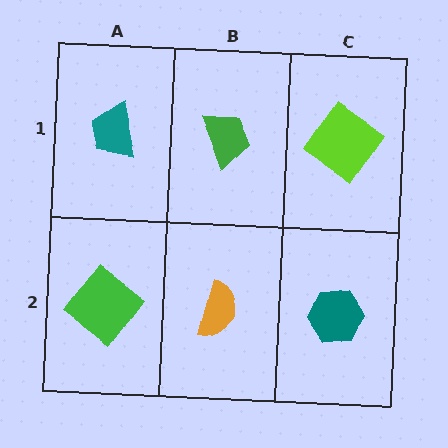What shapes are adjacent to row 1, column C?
A teal hexagon (row 2, column C), a green trapezoid (row 1, column B).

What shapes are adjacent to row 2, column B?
A green trapezoid (row 1, column B), a green diamond (row 2, column A), a teal hexagon (row 2, column C).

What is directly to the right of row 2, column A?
An orange semicircle.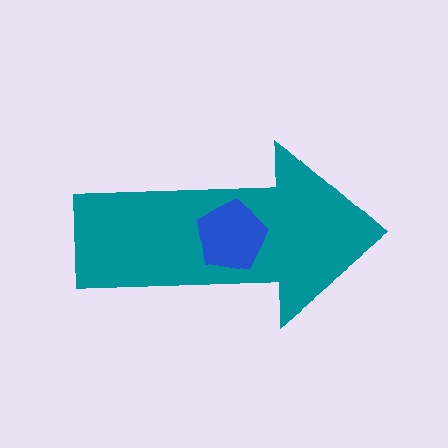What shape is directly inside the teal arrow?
The blue pentagon.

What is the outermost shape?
The teal arrow.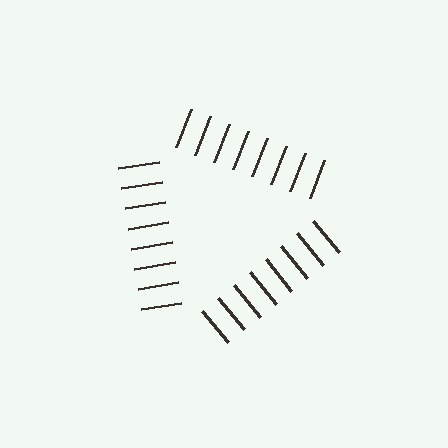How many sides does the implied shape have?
3 sides — the line-ends trace a triangle.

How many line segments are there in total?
24 — 8 along each of the 3 edges.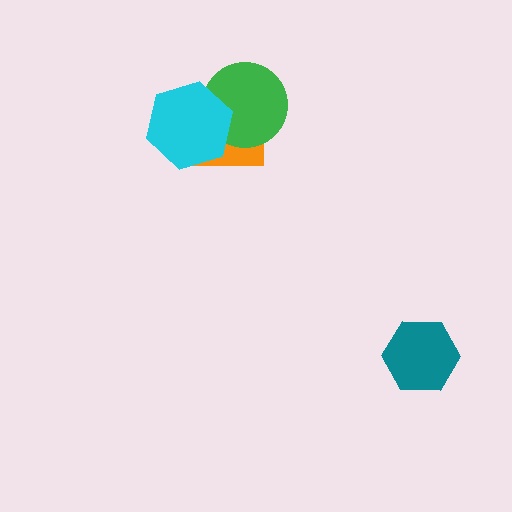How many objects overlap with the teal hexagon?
0 objects overlap with the teal hexagon.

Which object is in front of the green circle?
The cyan hexagon is in front of the green circle.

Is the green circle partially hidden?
Yes, it is partially covered by another shape.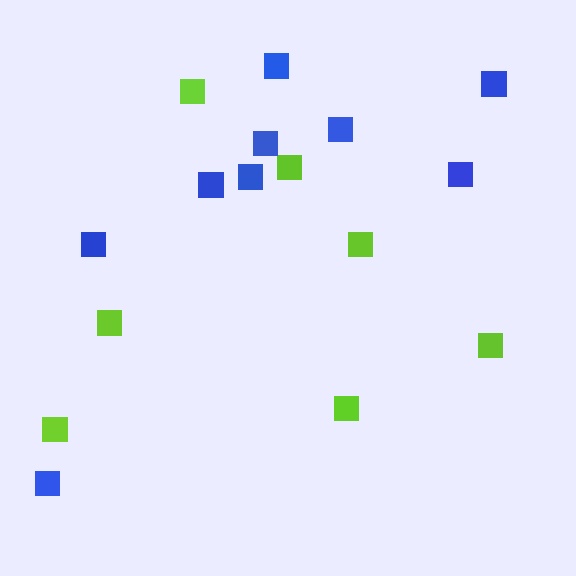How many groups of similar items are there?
There are 2 groups: one group of lime squares (7) and one group of blue squares (9).